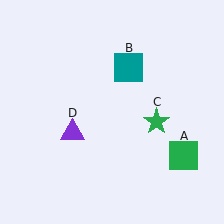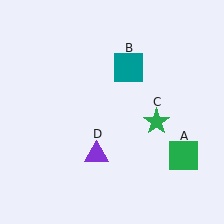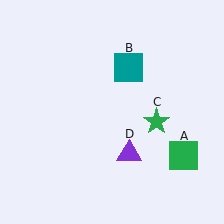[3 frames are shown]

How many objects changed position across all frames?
1 object changed position: purple triangle (object D).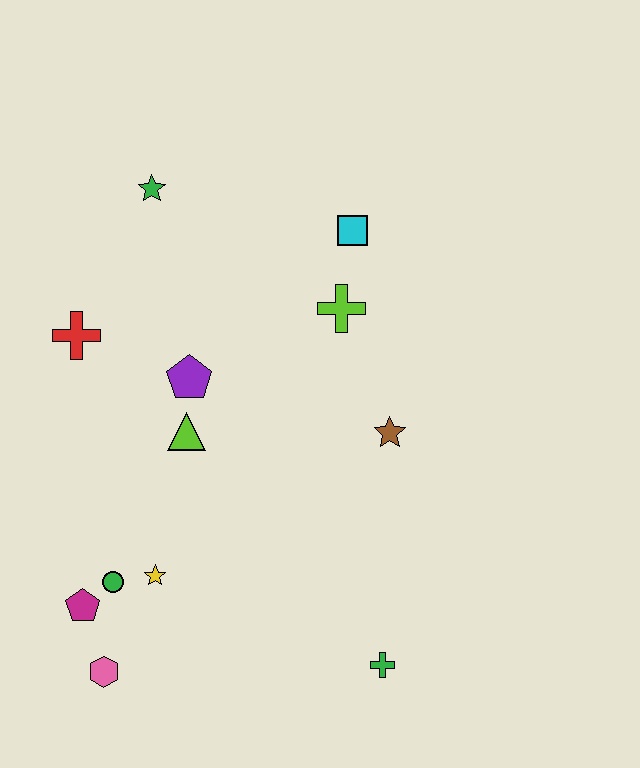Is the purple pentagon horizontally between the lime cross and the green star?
Yes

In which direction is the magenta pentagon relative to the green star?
The magenta pentagon is below the green star.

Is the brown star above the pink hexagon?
Yes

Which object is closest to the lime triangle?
The purple pentagon is closest to the lime triangle.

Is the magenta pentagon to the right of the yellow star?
No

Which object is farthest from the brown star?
The pink hexagon is farthest from the brown star.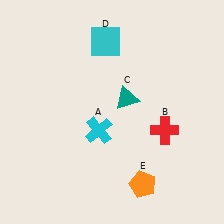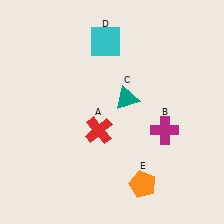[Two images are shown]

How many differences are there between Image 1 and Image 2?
There are 2 differences between the two images.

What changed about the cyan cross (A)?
In Image 1, A is cyan. In Image 2, it changed to red.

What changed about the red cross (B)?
In Image 1, B is red. In Image 2, it changed to magenta.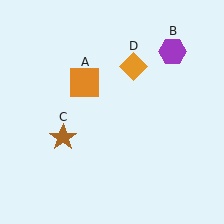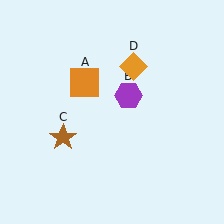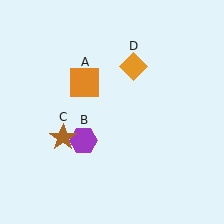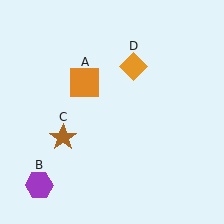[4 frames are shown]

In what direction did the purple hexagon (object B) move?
The purple hexagon (object B) moved down and to the left.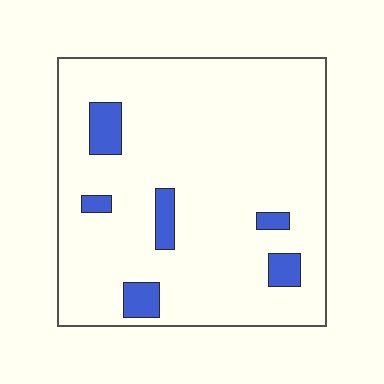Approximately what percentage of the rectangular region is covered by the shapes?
Approximately 10%.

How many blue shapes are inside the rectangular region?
6.